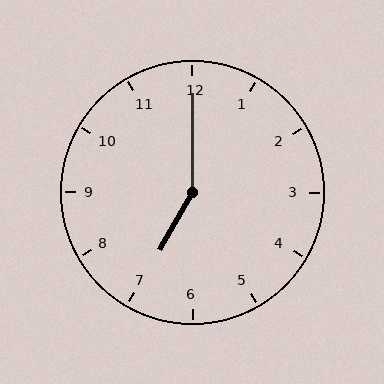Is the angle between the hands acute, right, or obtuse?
It is obtuse.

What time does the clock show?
7:00.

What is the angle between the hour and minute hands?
Approximately 150 degrees.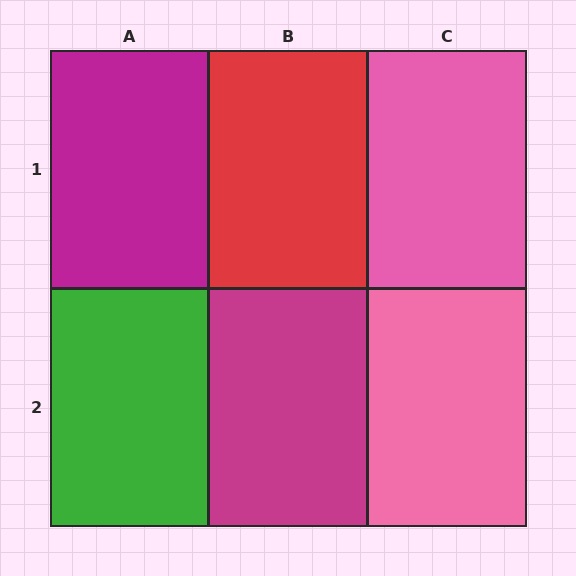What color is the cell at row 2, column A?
Green.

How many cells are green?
1 cell is green.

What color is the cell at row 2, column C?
Pink.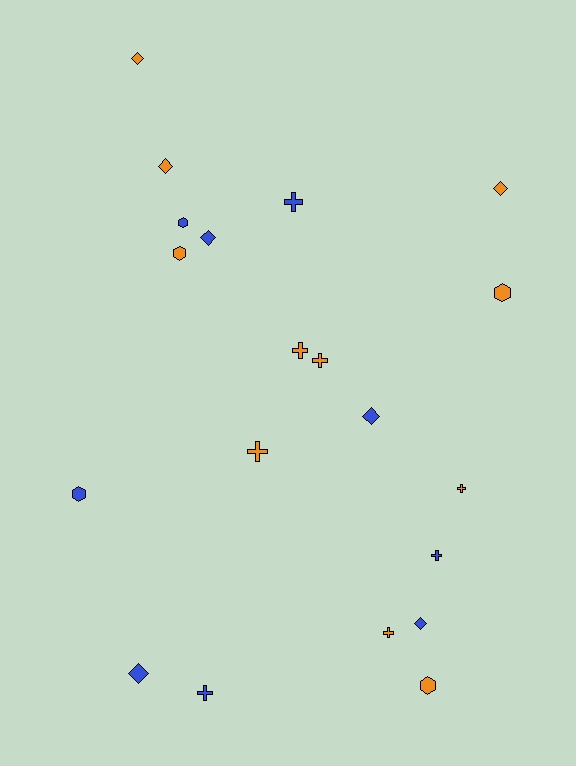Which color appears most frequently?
Orange, with 11 objects.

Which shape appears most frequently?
Cross, with 8 objects.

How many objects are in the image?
There are 20 objects.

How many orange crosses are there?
There are 5 orange crosses.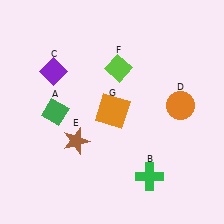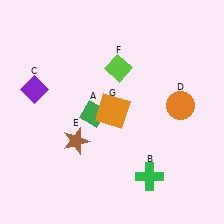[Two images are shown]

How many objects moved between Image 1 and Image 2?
2 objects moved between the two images.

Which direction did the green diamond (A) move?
The green diamond (A) moved right.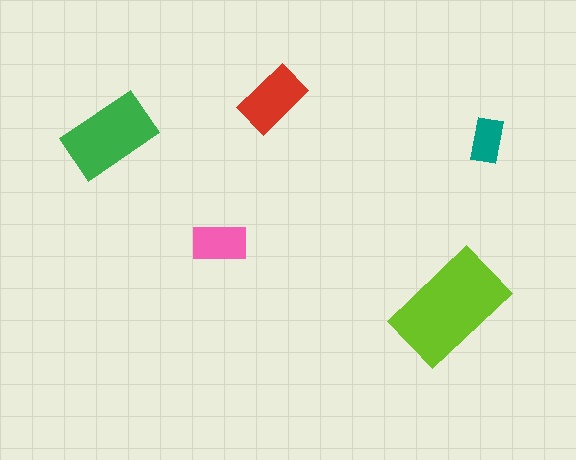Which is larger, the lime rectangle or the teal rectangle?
The lime one.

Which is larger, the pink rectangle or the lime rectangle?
The lime one.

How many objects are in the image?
There are 5 objects in the image.